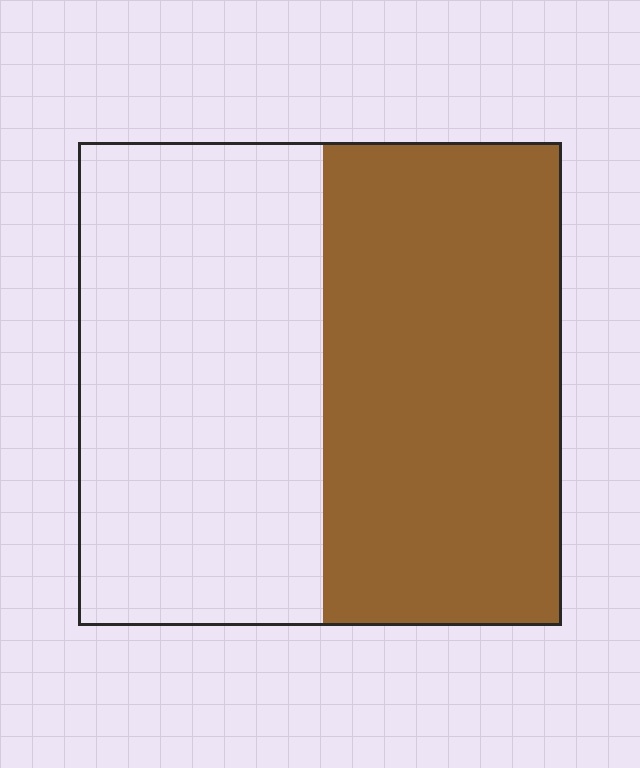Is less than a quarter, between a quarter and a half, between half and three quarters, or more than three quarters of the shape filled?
Between a quarter and a half.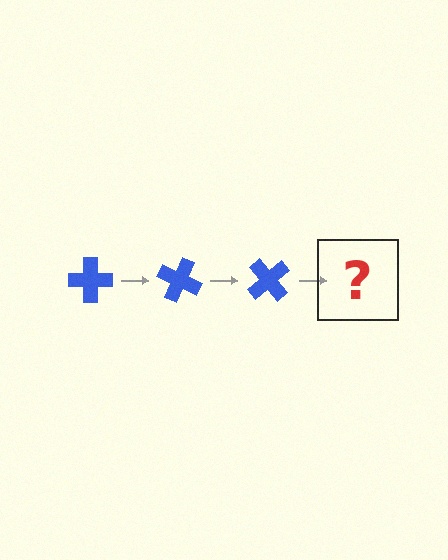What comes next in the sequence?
The next element should be a blue cross rotated 75 degrees.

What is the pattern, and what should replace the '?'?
The pattern is that the cross rotates 25 degrees each step. The '?' should be a blue cross rotated 75 degrees.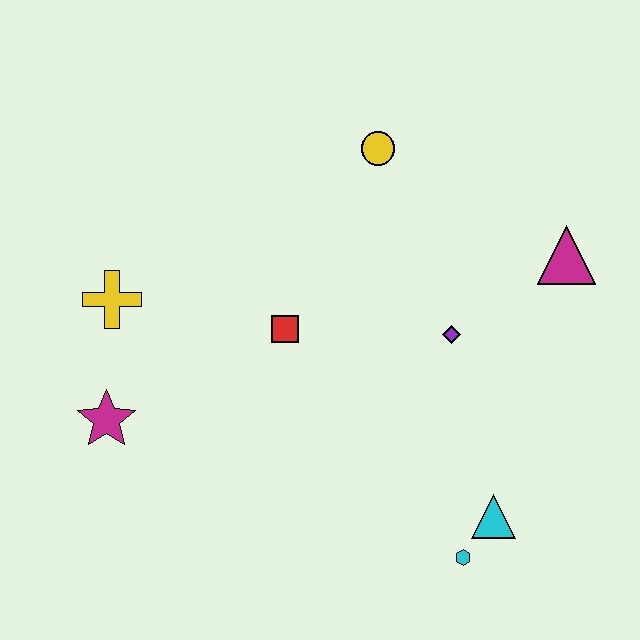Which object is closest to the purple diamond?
The magenta triangle is closest to the purple diamond.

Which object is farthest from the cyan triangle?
The yellow cross is farthest from the cyan triangle.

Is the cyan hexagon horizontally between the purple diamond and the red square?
No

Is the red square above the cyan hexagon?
Yes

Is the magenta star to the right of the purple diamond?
No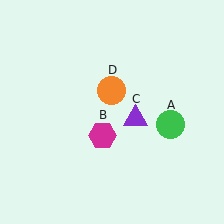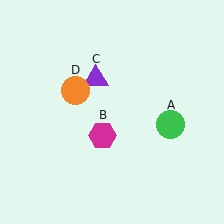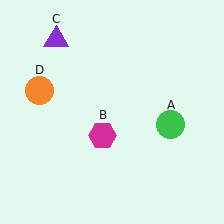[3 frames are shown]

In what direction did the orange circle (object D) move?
The orange circle (object D) moved left.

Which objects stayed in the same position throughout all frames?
Green circle (object A) and magenta hexagon (object B) remained stationary.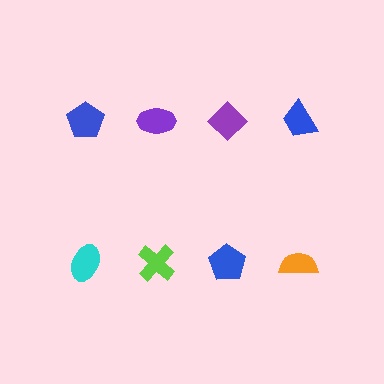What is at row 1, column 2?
A purple ellipse.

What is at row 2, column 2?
A lime cross.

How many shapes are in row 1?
4 shapes.